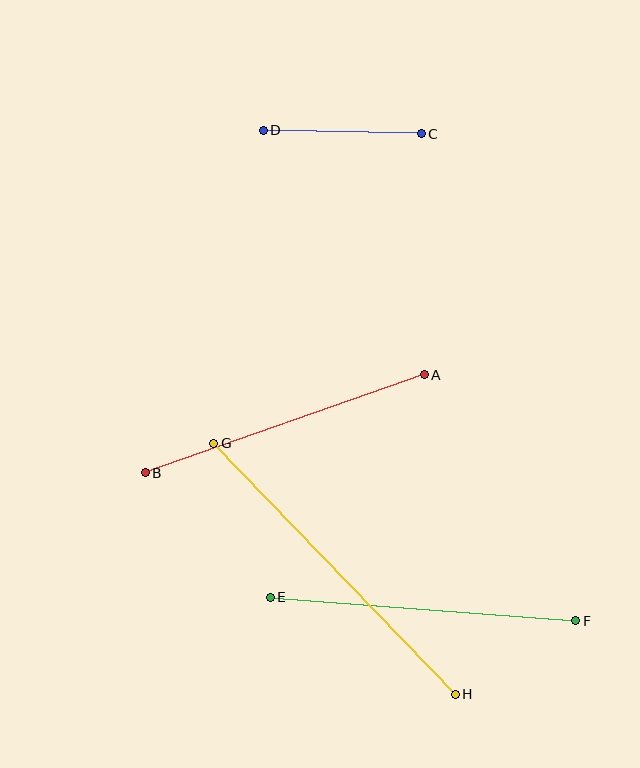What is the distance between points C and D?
The distance is approximately 158 pixels.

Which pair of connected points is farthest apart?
Points G and H are farthest apart.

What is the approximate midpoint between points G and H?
The midpoint is at approximately (334, 569) pixels.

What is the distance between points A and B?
The distance is approximately 296 pixels.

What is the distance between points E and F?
The distance is approximately 307 pixels.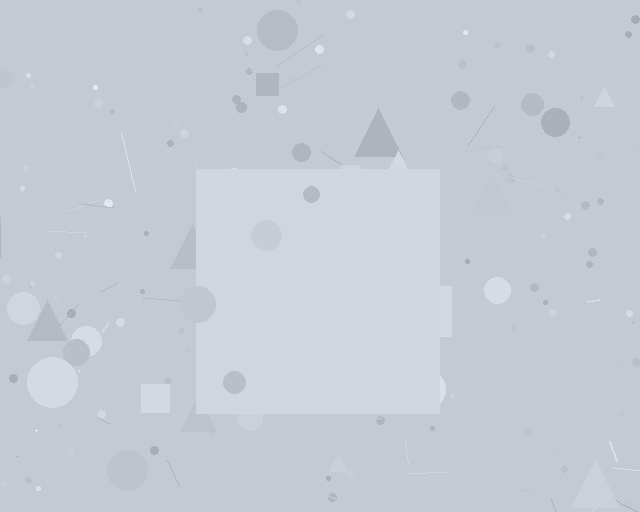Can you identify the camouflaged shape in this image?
The camouflaged shape is a square.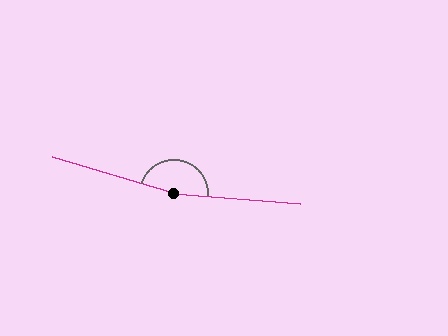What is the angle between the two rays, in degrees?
Approximately 168 degrees.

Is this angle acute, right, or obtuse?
It is obtuse.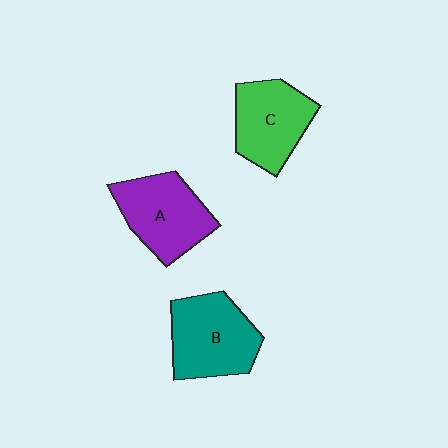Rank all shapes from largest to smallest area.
From largest to smallest: B (teal), A (purple), C (green).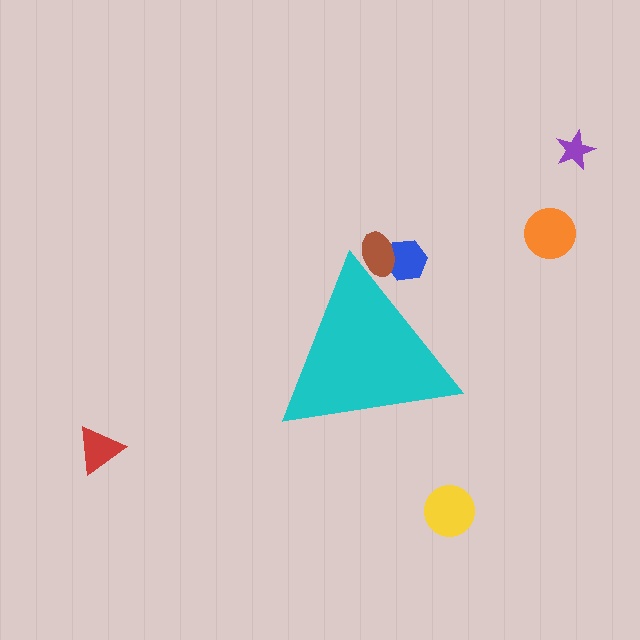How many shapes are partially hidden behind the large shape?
2 shapes are partially hidden.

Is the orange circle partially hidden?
No, the orange circle is fully visible.